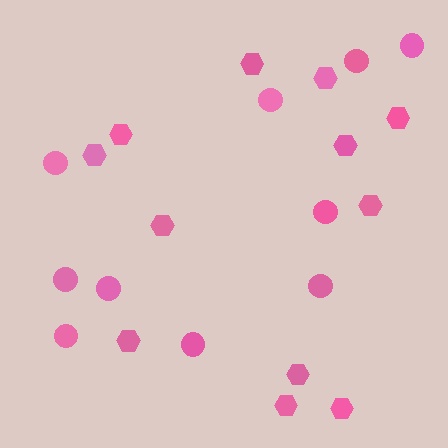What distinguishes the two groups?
There are 2 groups: one group of circles (10) and one group of hexagons (12).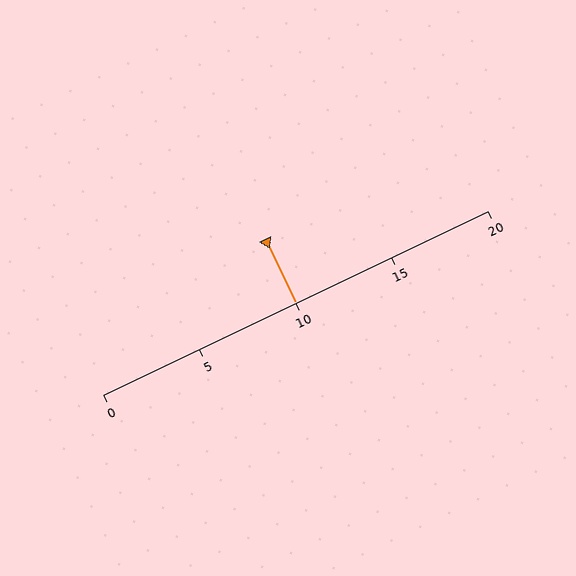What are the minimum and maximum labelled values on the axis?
The axis runs from 0 to 20.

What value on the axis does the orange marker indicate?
The marker indicates approximately 10.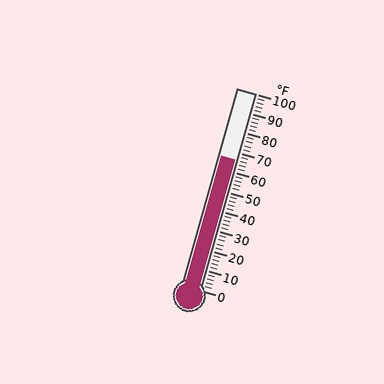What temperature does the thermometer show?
The thermometer shows approximately 66°F.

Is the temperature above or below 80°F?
The temperature is below 80°F.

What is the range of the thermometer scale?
The thermometer scale ranges from 0°F to 100°F.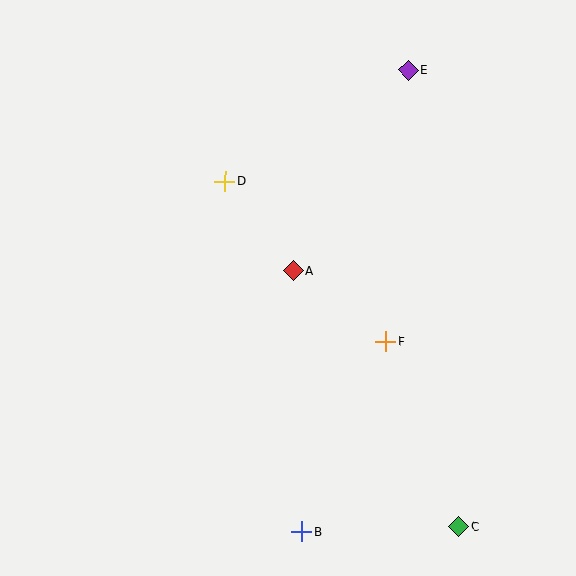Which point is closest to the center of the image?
Point A at (293, 271) is closest to the center.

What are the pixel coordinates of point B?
Point B is at (301, 532).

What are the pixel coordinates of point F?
Point F is at (386, 342).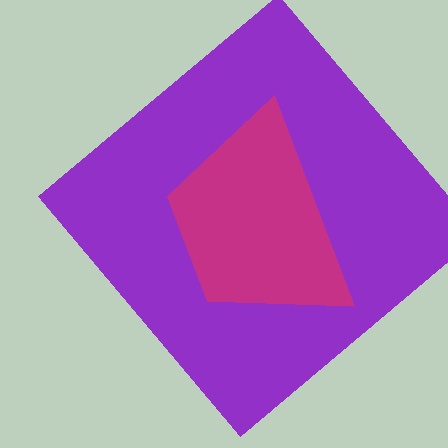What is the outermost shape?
The purple diamond.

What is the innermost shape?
The magenta trapezoid.